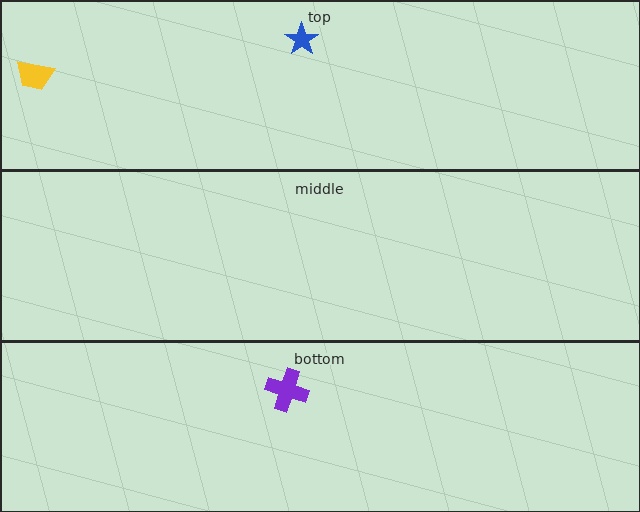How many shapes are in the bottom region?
1.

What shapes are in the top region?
The blue star, the yellow trapezoid.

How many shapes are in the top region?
2.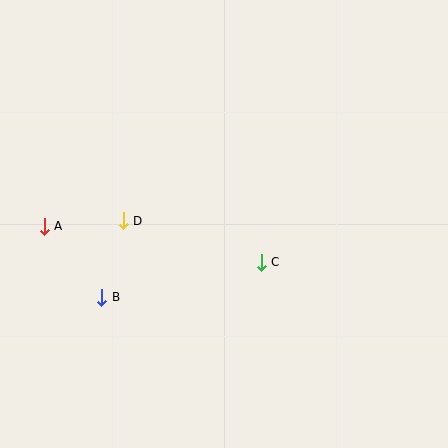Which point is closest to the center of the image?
Point C at (261, 262) is closest to the center.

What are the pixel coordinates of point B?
Point B is at (102, 297).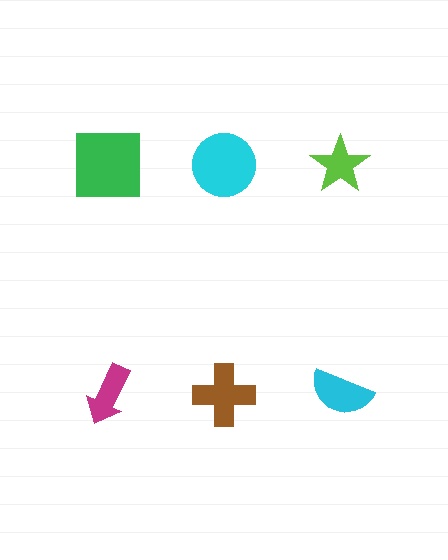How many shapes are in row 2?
3 shapes.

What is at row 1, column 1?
A green square.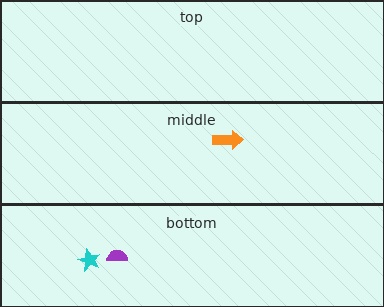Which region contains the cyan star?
The bottom region.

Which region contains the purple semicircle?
The bottom region.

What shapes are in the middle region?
The orange arrow.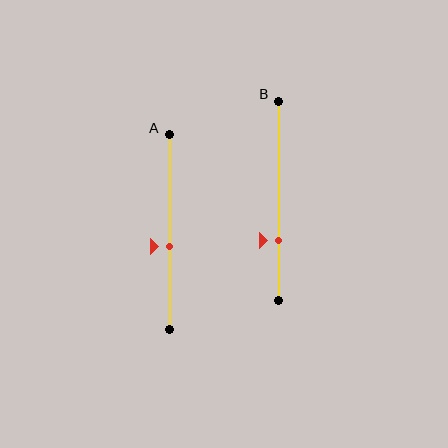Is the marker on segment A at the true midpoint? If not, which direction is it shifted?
No, the marker on segment A is shifted downward by about 7% of the segment length.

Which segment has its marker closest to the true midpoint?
Segment A has its marker closest to the true midpoint.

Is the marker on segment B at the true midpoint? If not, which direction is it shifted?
No, the marker on segment B is shifted downward by about 20% of the segment length.